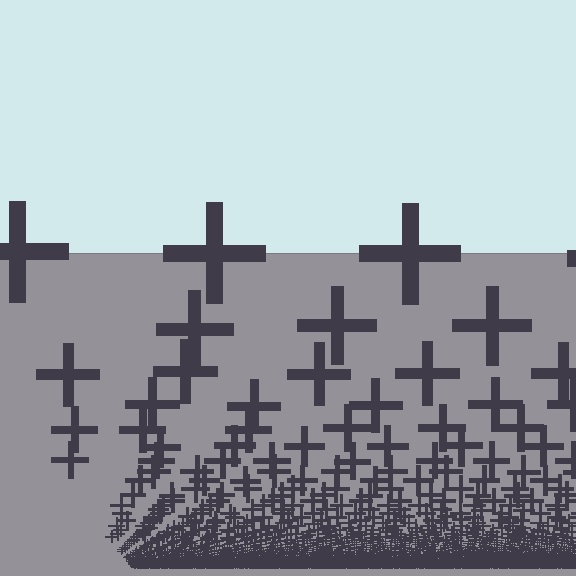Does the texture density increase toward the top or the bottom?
Density increases toward the bottom.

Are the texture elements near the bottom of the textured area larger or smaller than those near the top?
Smaller. The gradient is inverted — elements near the bottom are smaller and denser.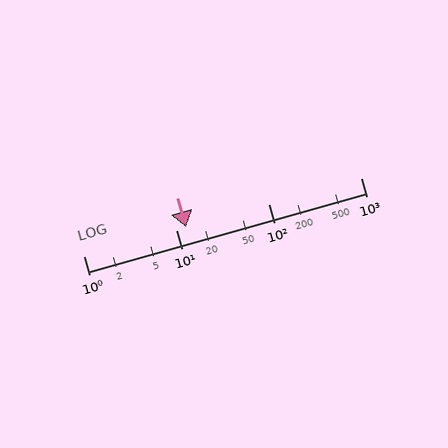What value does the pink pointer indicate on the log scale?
The pointer indicates approximately 13.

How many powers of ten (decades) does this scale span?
The scale spans 3 decades, from 1 to 1000.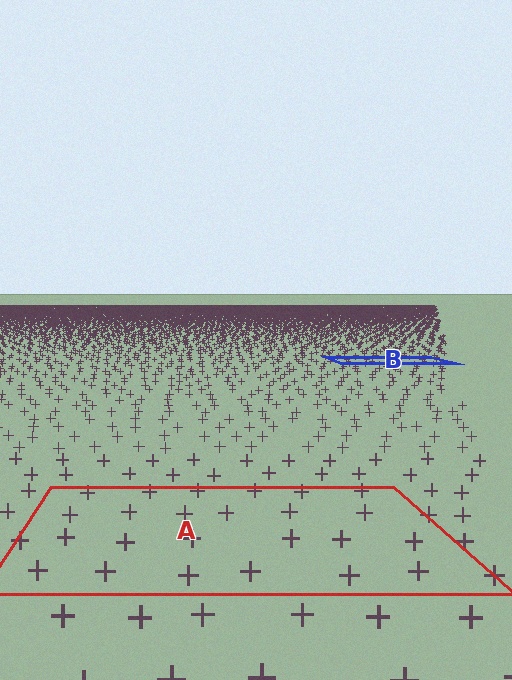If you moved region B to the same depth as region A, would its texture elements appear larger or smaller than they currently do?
They would appear larger. At a closer depth, the same texture elements are projected at a bigger on-screen size.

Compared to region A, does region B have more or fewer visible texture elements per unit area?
Region B has more texture elements per unit area — they are packed more densely because it is farther away.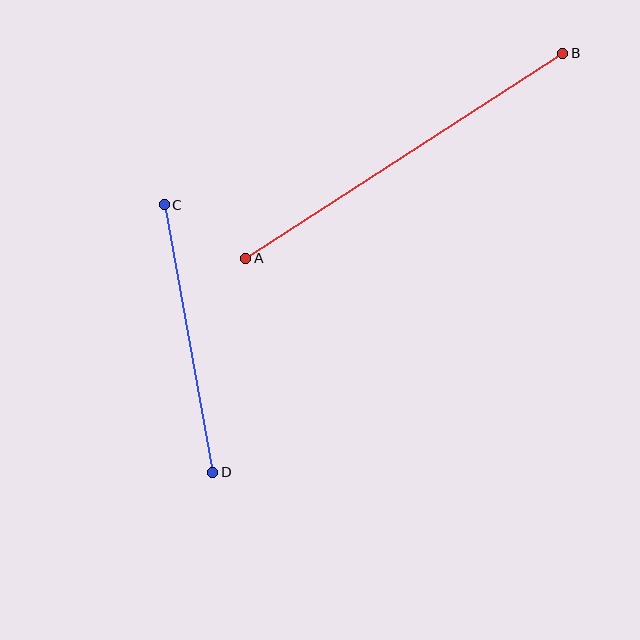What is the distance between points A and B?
The distance is approximately 378 pixels.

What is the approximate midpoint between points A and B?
The midpoint is at approximately (404, 156) pixels.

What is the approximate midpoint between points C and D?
The midpoint is at approximately (189, 339) pixels.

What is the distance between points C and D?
The distance is approximately 272 pixels.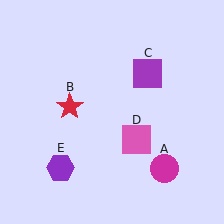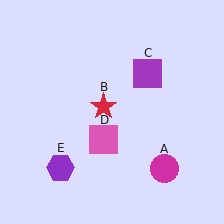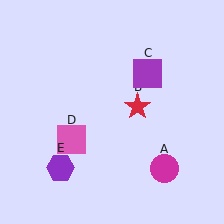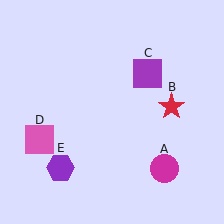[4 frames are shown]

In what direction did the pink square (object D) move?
The pink square (object D) moved left.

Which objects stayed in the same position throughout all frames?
Magenta circle (object A) and purple square (object C) and purple hexagon (object E) remained stationary.